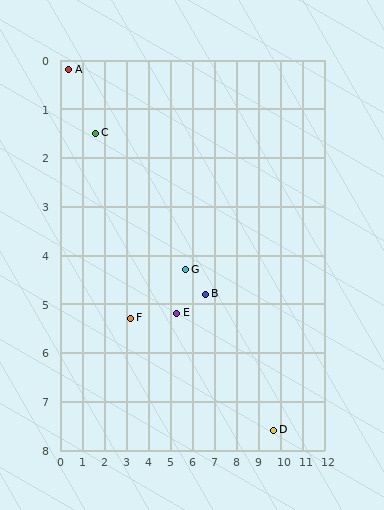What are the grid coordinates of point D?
Point D is at approximately (9.7, 7.6).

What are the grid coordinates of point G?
Point G is at approximately (5.7, 4.3).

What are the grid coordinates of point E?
Point E is at approximately (5.3, 5.2).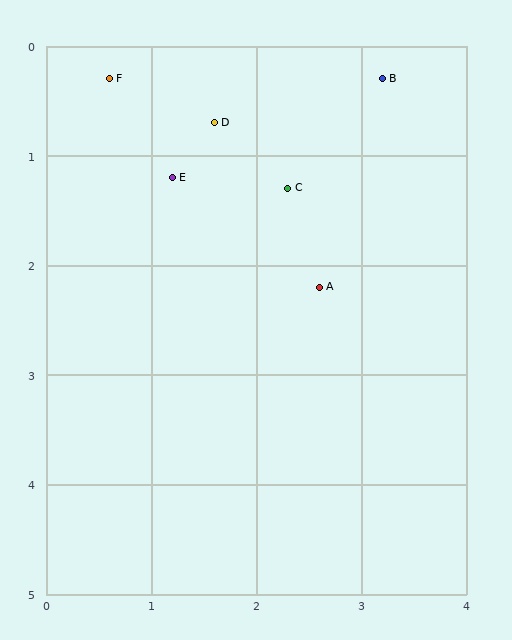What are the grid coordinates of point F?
Point F is at approximately (0.6, 0.3).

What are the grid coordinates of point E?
Point E is at approximately (1.2, 1.2).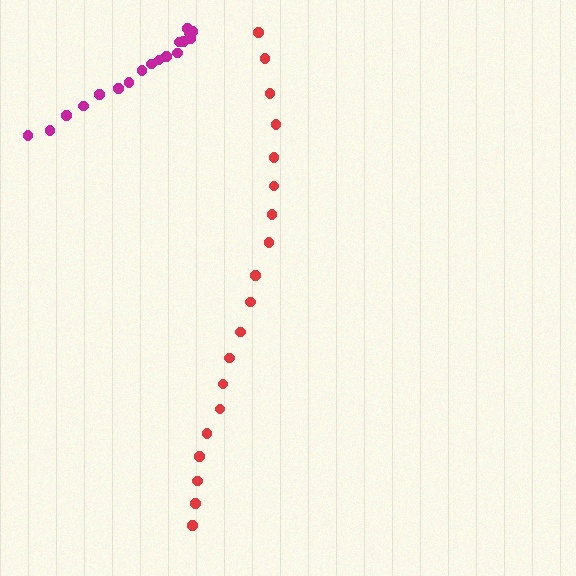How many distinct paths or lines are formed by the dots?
There are 2 distinct paths.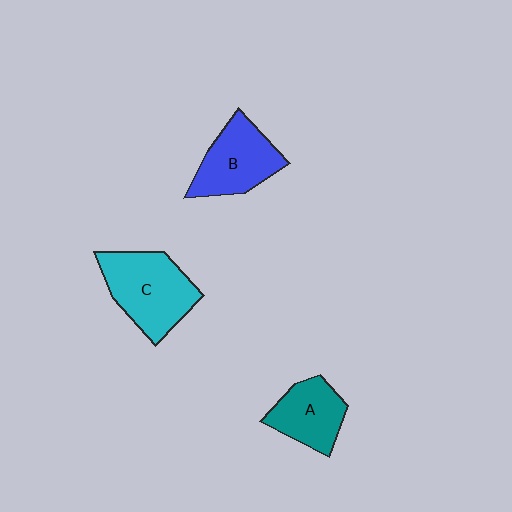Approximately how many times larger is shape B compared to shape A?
Approximately 1.2 times.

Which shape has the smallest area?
Shape A (teal).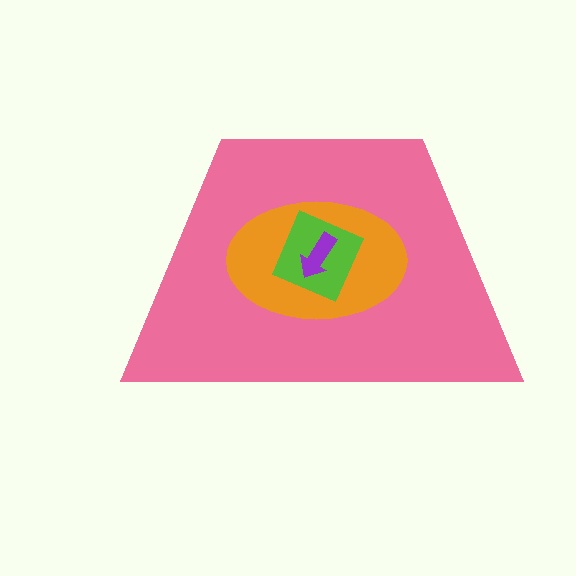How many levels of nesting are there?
4.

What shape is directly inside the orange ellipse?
The lime diamond.